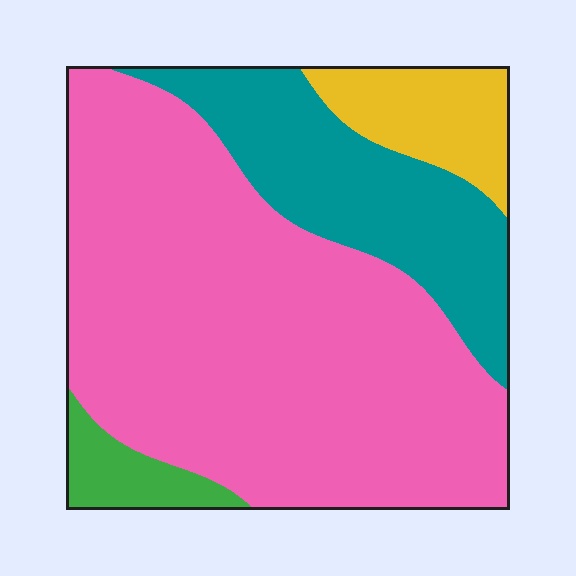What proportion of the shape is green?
Green takes up less than a sixth of the shape.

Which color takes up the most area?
Pink, at roughly 65%.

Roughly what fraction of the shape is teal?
Teal takes up between a sixth and a third of the shape.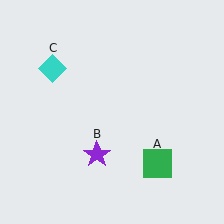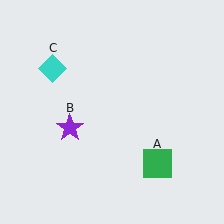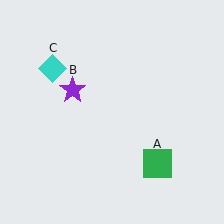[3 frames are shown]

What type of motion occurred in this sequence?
The purple star (object B) rotated clockwise around the center of the scene.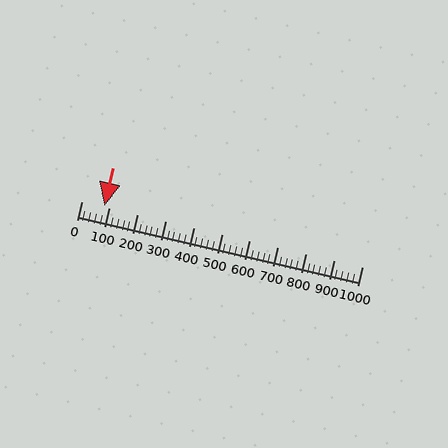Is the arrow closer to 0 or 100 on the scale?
The arrow is closer to 100.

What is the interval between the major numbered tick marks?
The major tick marks are spaced 100 units apart.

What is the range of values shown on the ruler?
The ruler shows values from 0 to 1000.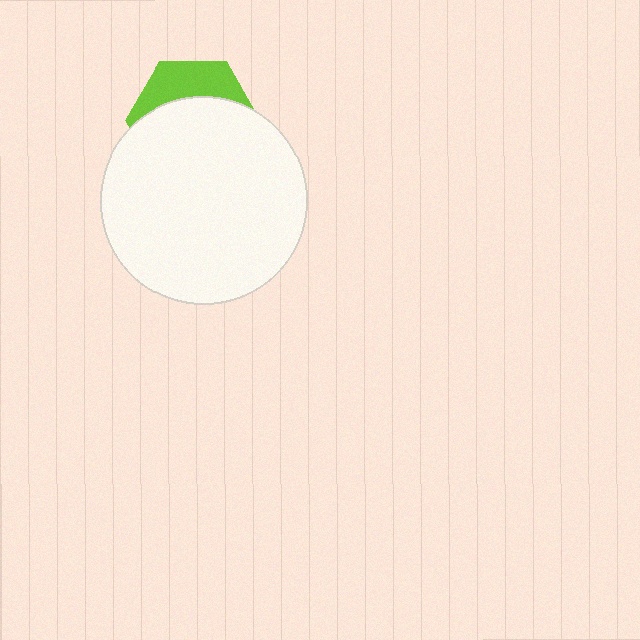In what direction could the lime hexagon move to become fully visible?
The lime hexagon could move up. That would shift it out from behind the white circle entirely.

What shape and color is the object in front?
The object in front is a white circle.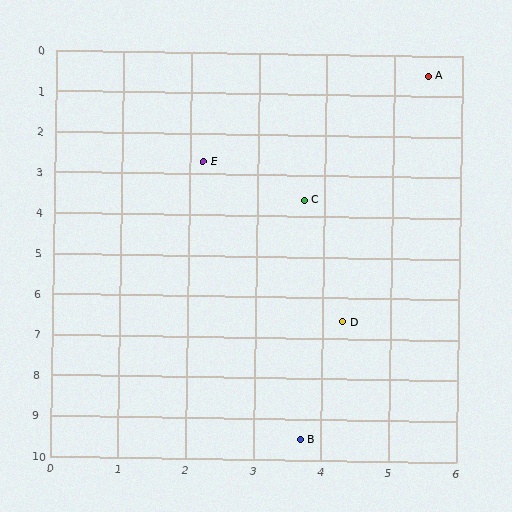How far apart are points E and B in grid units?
Points E and B are about 7.0 grid units apart.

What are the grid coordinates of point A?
Point A is at approximately (5.5, 0.5).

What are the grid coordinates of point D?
Point D is at approximately (4.3, 6.6).